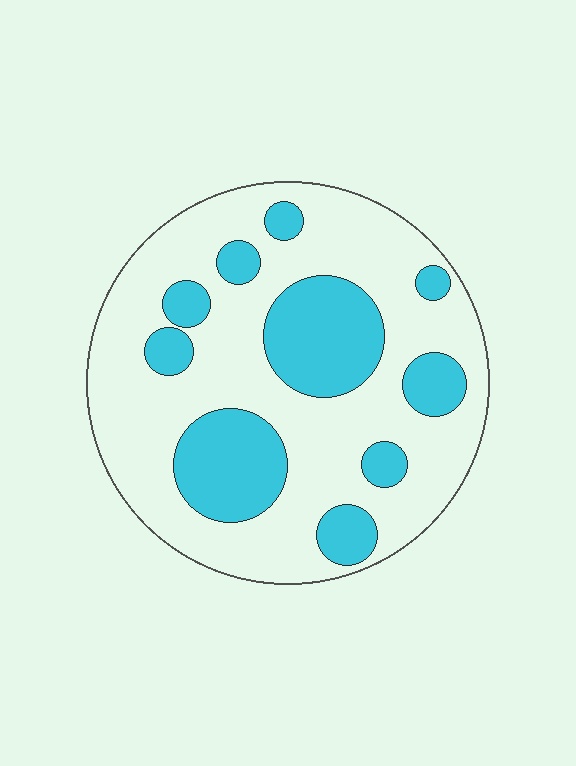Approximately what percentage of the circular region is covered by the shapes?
Approximately 30%.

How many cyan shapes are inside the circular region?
10.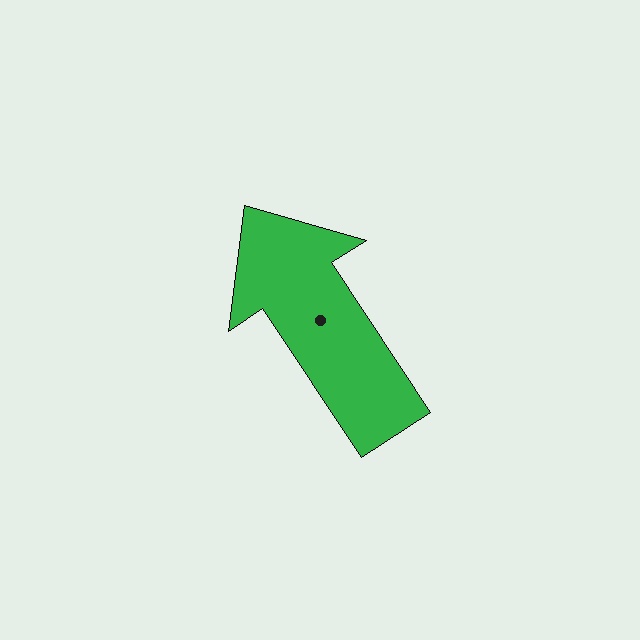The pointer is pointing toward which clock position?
Roughly 11 o'clock.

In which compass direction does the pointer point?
Northwest.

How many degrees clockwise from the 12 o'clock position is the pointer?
Approximately 327 degrees.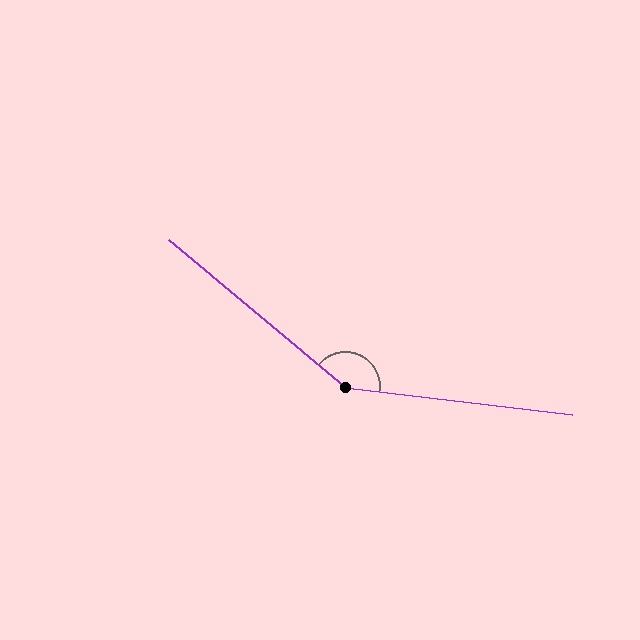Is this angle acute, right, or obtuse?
It is obtuse.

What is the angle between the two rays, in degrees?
Approximately 147 degrees.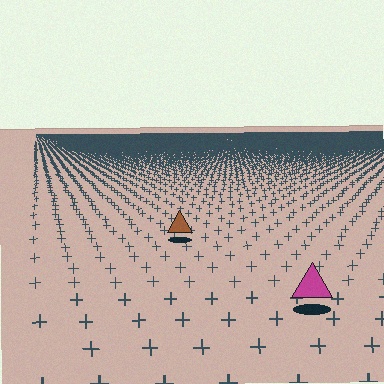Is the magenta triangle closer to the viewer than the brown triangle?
Yes. The magenta triangle is closer — you can tell from the texture gradient: the ground texture is coarser near it.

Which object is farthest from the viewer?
The brown triangle is farthest from the viewer. It appears smaller and the ground texture around it is denser.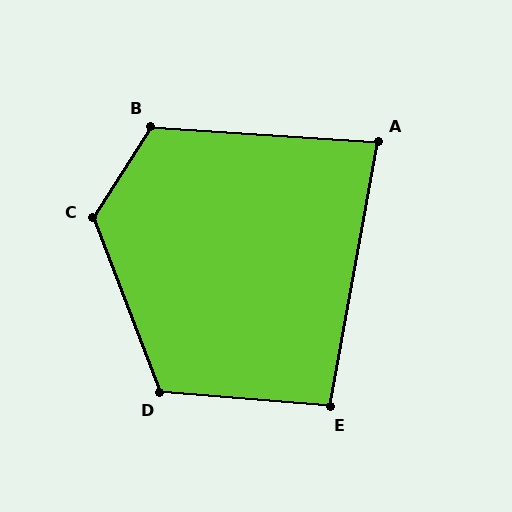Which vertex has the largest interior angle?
C, at approximately 127 degrees.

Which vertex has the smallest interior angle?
A, at approximately 84 degrees.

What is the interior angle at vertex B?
Approximately 118 degrees (obtuse).